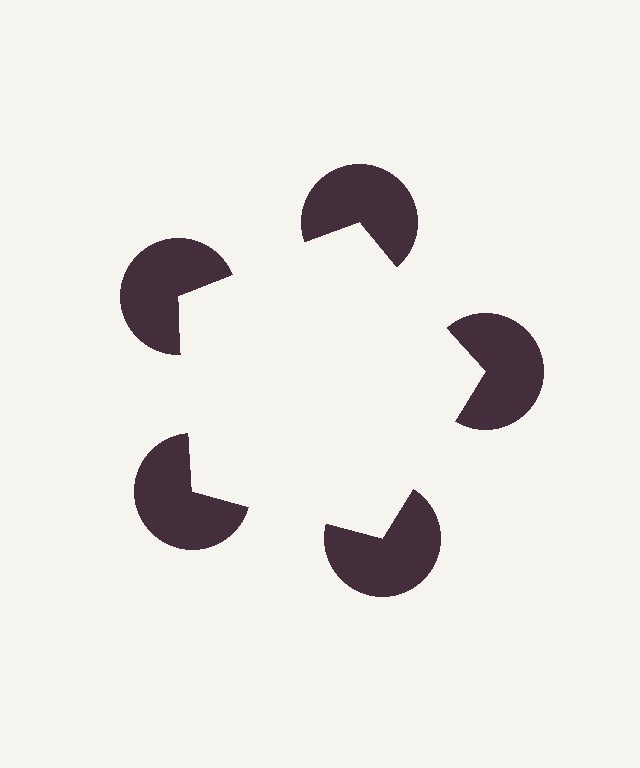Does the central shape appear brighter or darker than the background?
It typically appears slightly brighter than the background, even though no actual brightness change is drawn.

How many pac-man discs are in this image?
There are 5 — one at each vertex of the illusory pentagon.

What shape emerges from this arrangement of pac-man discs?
An illusory pentagon — its edges are inferred from the aligned wedge cuts in the pac-man discs, not physically drawn.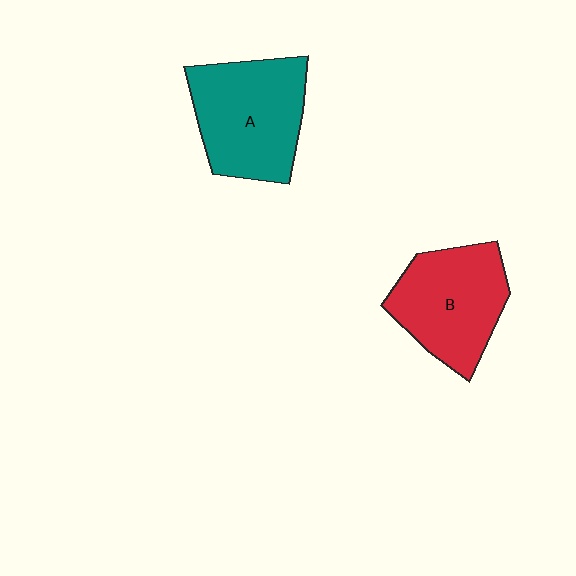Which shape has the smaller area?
Shape B (red).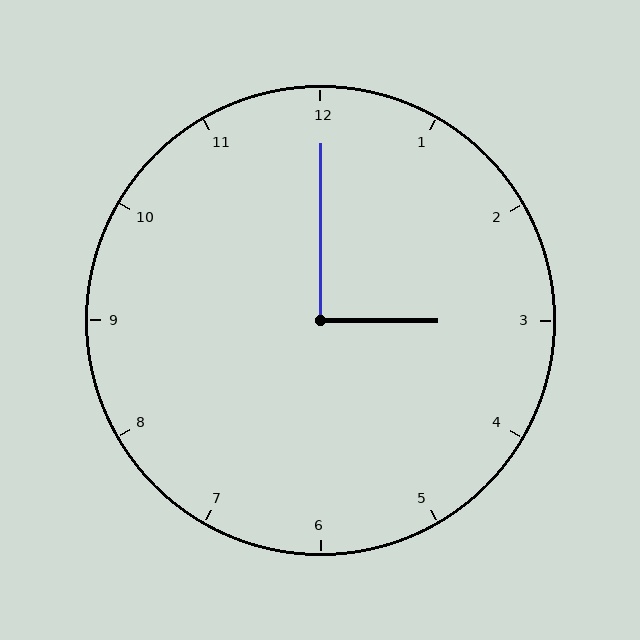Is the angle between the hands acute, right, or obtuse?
It is right.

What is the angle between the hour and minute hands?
Approximately 90 degrees.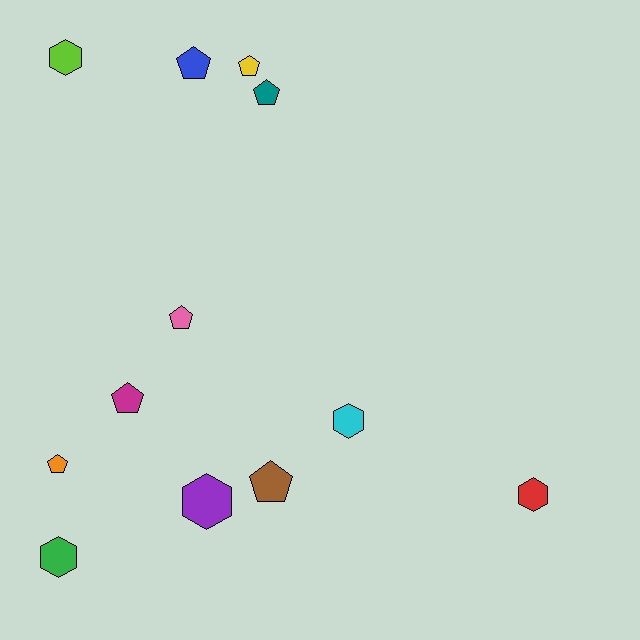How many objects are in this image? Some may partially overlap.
There are 12 objects.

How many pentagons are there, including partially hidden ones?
There are 7 pentagons.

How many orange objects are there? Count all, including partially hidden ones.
There is 1 orange object.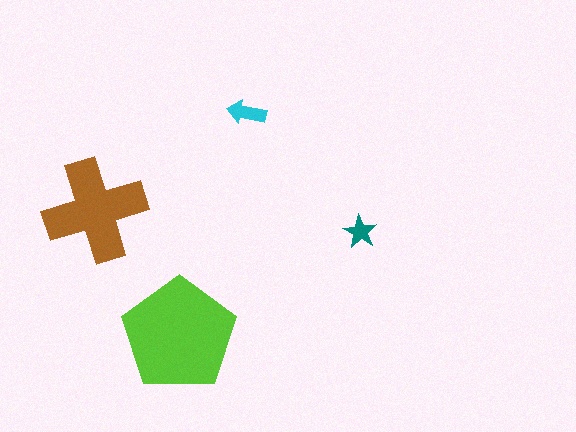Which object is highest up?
The cyan arrow is topmost.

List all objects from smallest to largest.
The teal star, the cyan arrow, the brown cross, the lime pentagon.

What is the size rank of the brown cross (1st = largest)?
2nd.